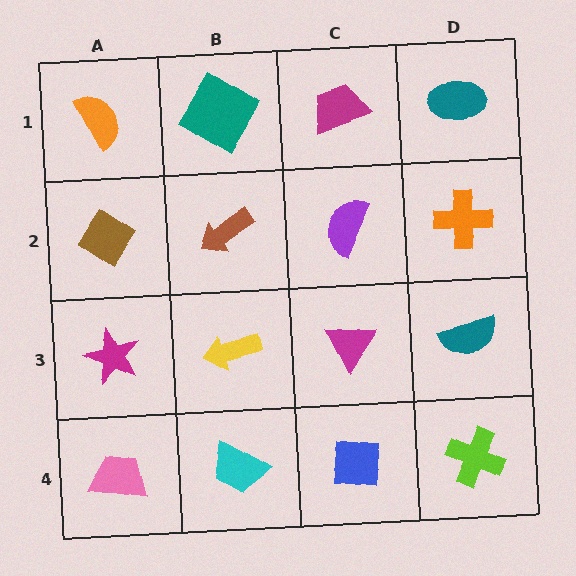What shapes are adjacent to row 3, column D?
An orange cross (row 2, column D), a lime cross (row 4, column D), a magenta triangle (row 3, column C).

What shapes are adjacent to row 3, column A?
A brown diamond (row 2, column A), a pink trapezoid (row 4, column A), a yellow arrow (row 3, column B).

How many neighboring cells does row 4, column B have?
3.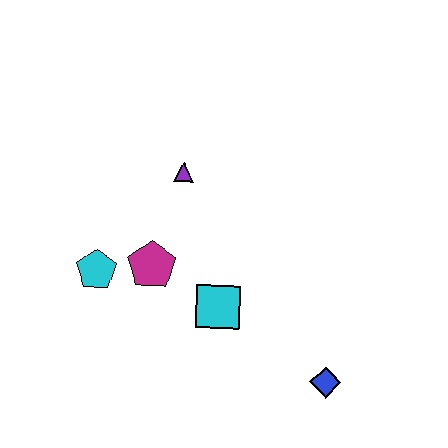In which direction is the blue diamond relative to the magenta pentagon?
The blue diamond is to the right of the magenta pentagon.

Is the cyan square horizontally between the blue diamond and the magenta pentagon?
Yes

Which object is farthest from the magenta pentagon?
The blue diamond is farthest from the magenta pentagon.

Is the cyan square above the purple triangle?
No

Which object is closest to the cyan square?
The magenta pentagon is closest to the cyan square.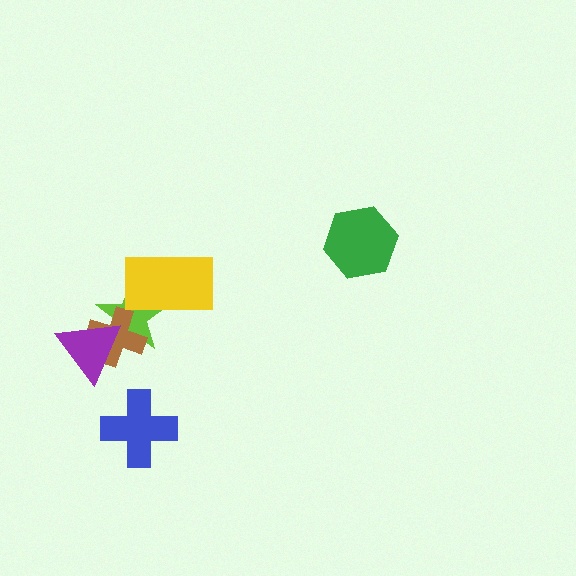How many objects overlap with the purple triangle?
2 objects overlap with the purple triangle.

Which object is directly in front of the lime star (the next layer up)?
The brown cross is directly in front of the lime star.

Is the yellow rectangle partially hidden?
No, no other shape covers it.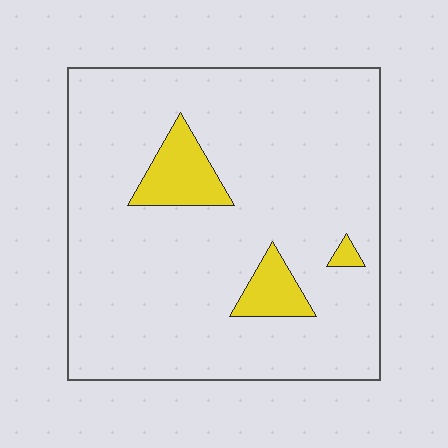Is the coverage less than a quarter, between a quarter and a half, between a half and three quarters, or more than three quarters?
Less than a quarter.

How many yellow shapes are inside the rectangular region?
3.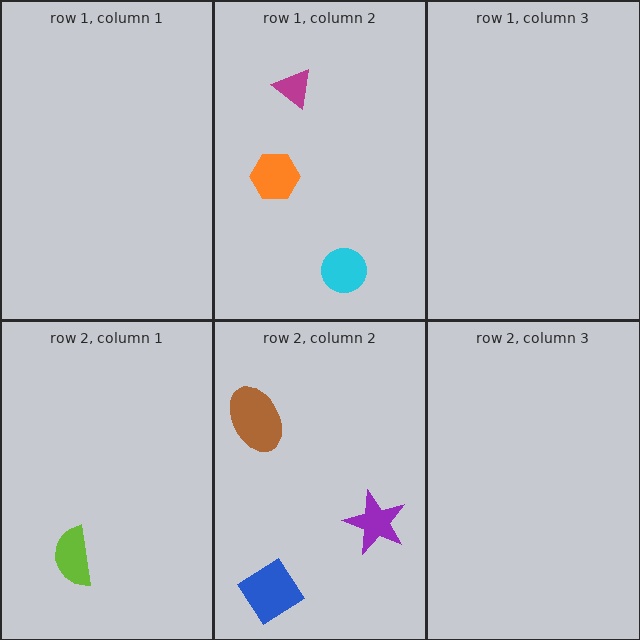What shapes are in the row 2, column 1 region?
The lime semicircle.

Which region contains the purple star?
The row 2, column 2 region.